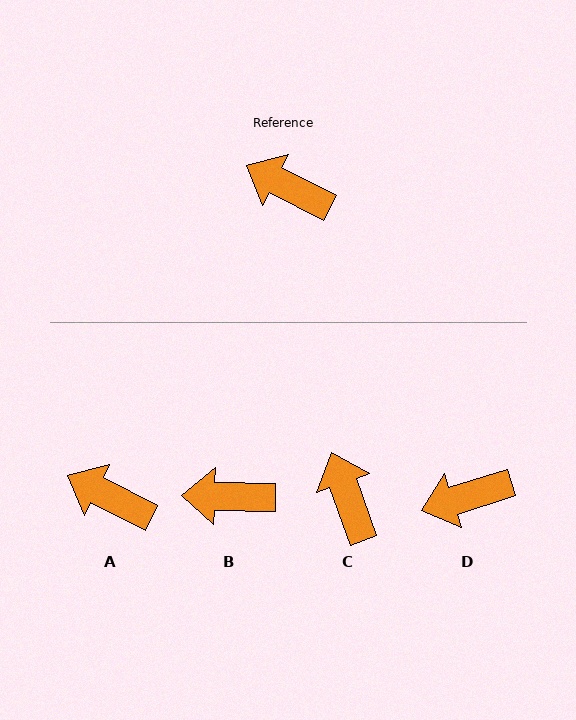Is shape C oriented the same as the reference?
No, it is off by about 44 degrees.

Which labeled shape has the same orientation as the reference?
A.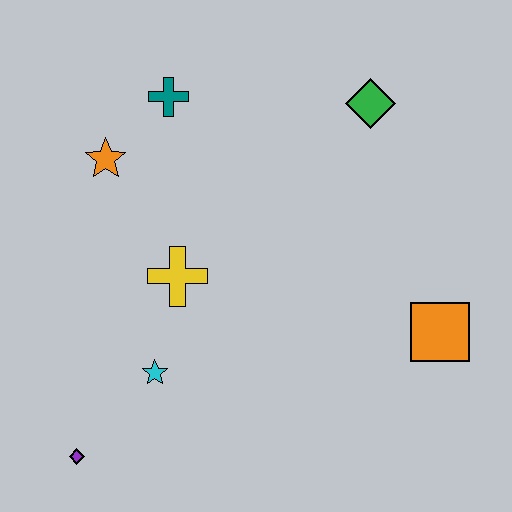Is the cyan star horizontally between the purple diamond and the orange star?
No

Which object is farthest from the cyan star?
The green diamond is farthest from the cyan star.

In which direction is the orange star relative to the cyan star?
The orange star is above the cyan star.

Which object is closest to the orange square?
The green diamond is closest to the orange square.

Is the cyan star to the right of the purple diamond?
Yes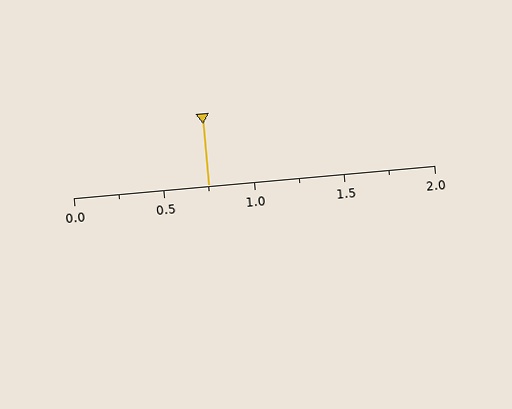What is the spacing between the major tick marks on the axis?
The major ticks are spaced 0.5 apart.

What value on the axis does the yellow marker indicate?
The marker indicates approximately 0.75.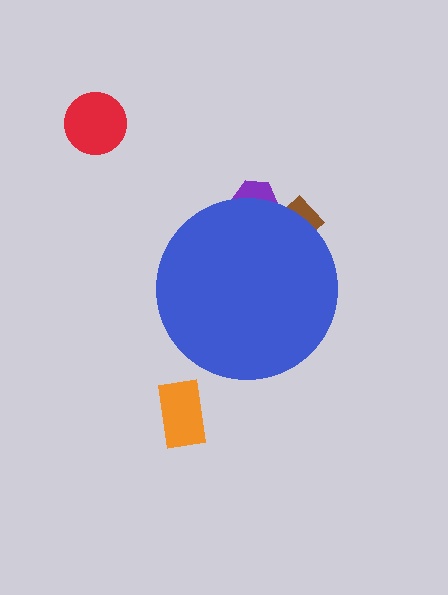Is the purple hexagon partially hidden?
Yes, the purple hexagon is partially hidden behind the blue circle.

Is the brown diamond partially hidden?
Yes, the brown diamond is partially hidden behind the blue circle.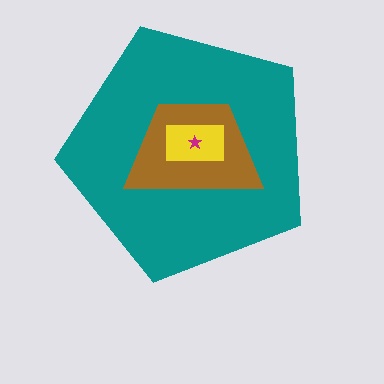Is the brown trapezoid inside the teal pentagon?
Yes.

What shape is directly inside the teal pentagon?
The brown trapezoid.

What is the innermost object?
The magenta star.